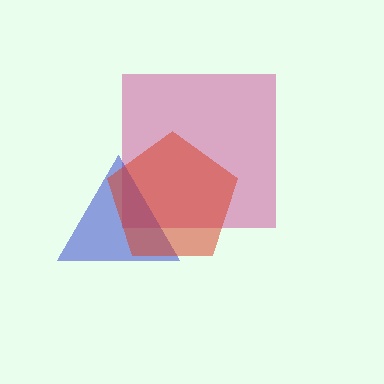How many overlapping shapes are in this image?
There are 3 overlapping shapes in the image.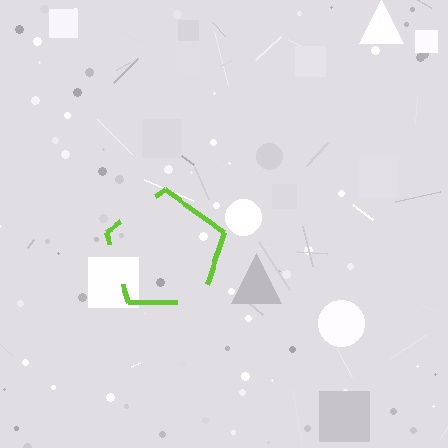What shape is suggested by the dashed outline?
The dashed outline suggests a pentagon.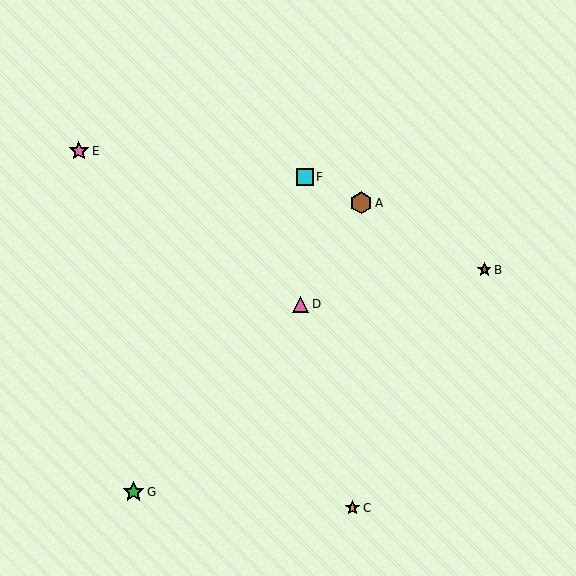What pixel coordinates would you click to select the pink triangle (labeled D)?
Click at (301, 304) to select the pink triangle D.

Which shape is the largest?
The brown hexagon (labeled A) is the largest.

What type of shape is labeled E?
Shape E is a pink star.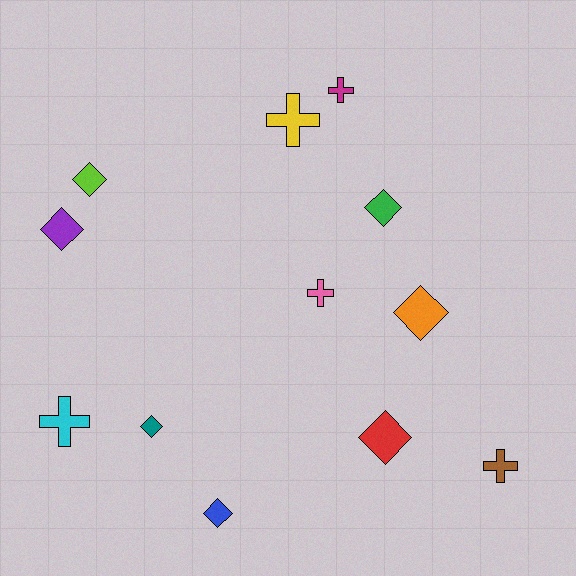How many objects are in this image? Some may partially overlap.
There are 12 objects.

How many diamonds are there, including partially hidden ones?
There are 7 diamonds.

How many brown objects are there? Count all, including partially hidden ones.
There is 1 brown object.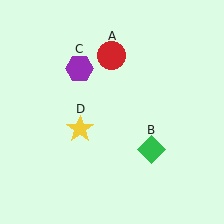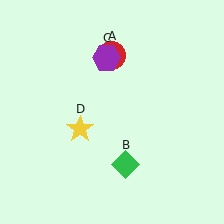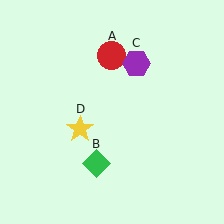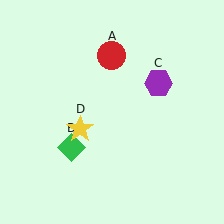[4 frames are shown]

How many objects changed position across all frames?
2 objects changed position: green diamond (object B), purple hexagon (object C).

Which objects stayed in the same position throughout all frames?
Red circle (object A) and yellow star (object D) remained stationary.